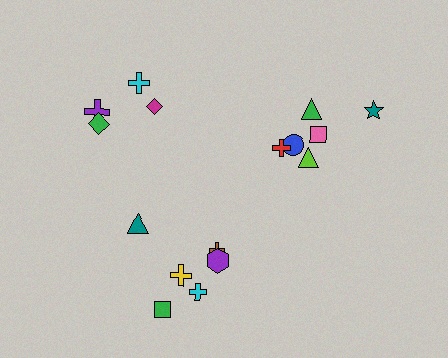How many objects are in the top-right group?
There are 6 objects.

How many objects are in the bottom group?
There are 6 objects.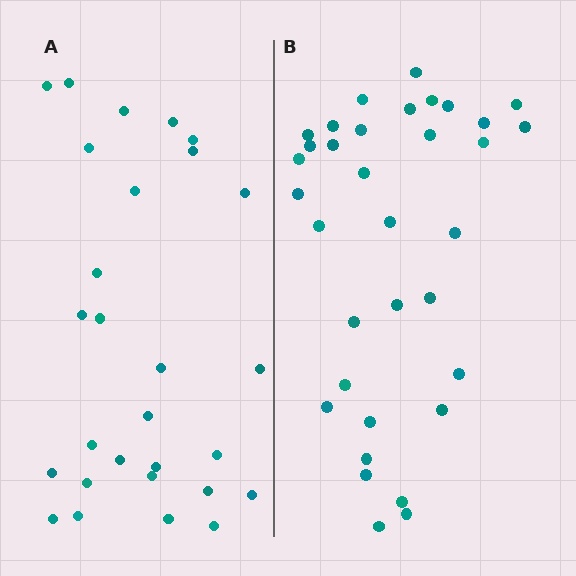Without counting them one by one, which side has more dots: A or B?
Region B (the right region) has more dots.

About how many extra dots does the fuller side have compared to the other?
Region B has about 6 more dots than region A.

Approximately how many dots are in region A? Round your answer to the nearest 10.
About 30 dots. (The exact count is 28, which rounds to 30.)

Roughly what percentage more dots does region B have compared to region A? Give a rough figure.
About 20% more.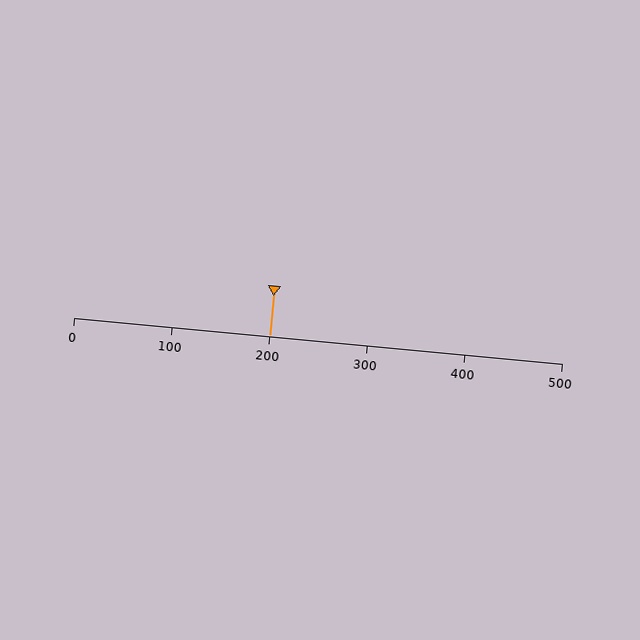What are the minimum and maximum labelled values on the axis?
The axis runs from 0 to 500.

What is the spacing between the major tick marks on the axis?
The major ticks are spaced 100 apart.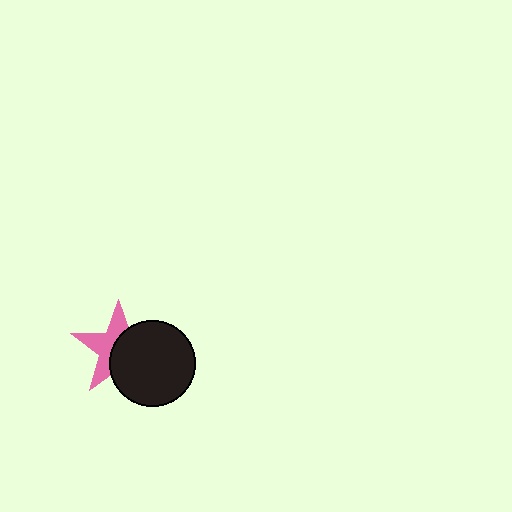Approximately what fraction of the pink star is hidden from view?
Roughly 52% of the pink star is hidden behind the black circle.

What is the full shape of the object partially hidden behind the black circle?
The partially hidden object is a pink star.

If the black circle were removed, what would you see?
You would see the complete pink star.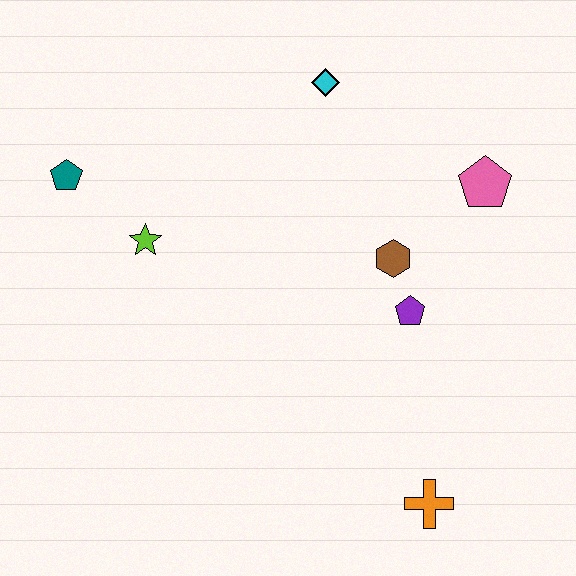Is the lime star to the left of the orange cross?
Yes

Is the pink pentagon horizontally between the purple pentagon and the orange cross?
No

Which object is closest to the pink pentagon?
The brown hexagon is closest to the pink pentagon.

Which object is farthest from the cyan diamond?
The orange cross is farthest from the cyan diamond.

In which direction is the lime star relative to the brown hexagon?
The lime star is to the left of the brown hexagon.